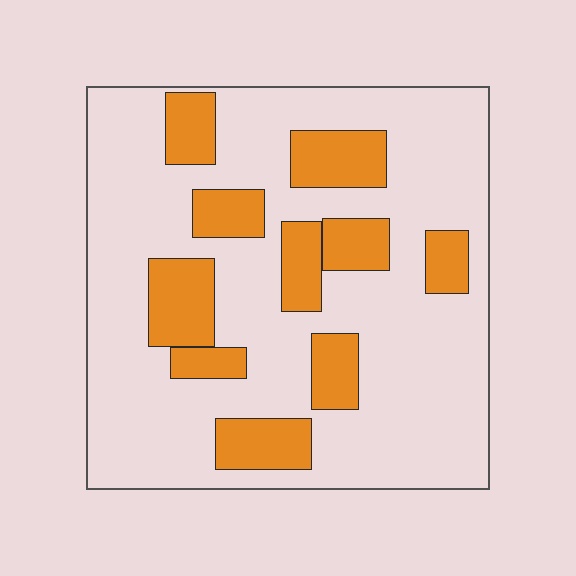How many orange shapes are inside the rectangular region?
10.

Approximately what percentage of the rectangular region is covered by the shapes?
Approximately 25%.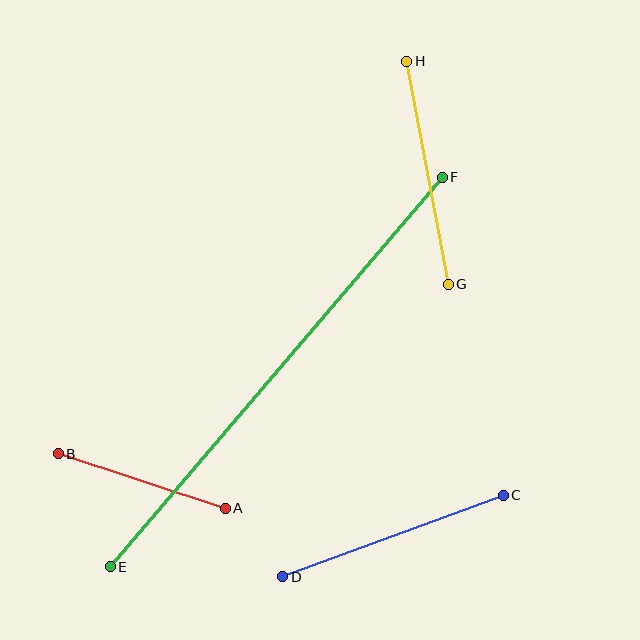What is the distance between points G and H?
The distance is approximately 227 pixels.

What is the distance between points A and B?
The distance is approximately 176 pixels.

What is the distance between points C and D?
The distance is approximately 235 pixels.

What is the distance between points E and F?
The distance is approximately 512 pixels.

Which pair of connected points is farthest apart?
Points E and F are farthest apart.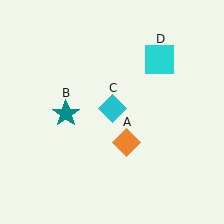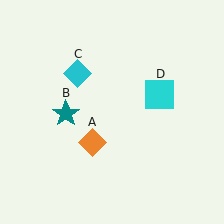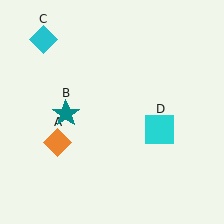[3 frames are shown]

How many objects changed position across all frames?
3 objects changed position: orange diamond (object A), cyan diamond (object C), cyan square (object D).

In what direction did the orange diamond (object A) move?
The orange diamond (object A) moved left.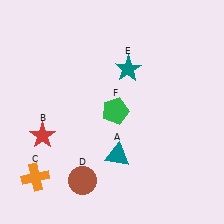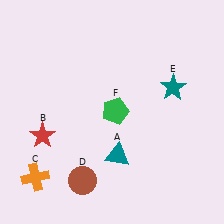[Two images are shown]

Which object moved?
The teal star (E) moved right.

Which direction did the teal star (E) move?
The teal star (E) moved right.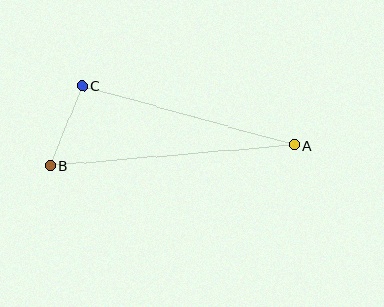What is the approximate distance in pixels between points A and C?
The distance between A and C is approximately 220 pixels.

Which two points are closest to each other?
Points B and C are closest to each other.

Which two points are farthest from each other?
Points A and B are farthest from each other.